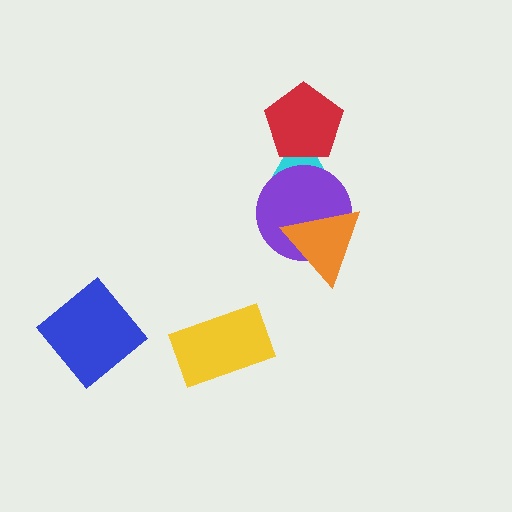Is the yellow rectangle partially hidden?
No, no other shape covers it.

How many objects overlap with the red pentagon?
1 object overlaps with the red pentagon.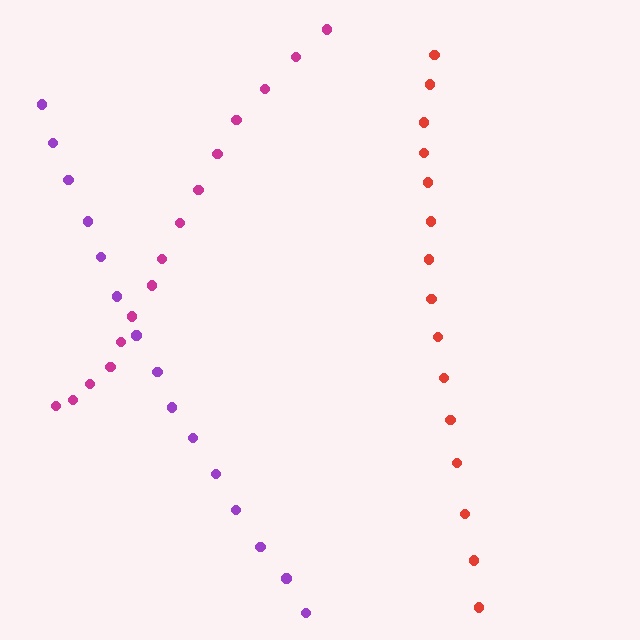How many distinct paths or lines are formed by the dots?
There are 3 distinct paths.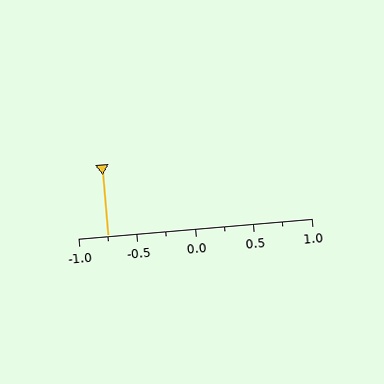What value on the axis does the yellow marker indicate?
The marker indicates approximately -0.75.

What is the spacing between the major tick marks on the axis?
The major ticks are spaced 0.5 apart.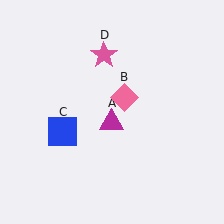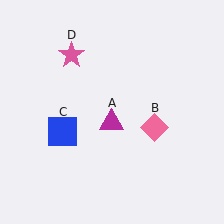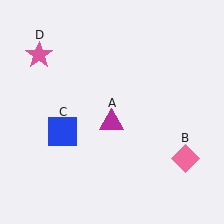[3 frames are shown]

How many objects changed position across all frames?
2 objects changed position: pink diamond (object B), pink star (object D).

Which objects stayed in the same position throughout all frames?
Magenta triangle (object A) and blue square (object C) remained stationary.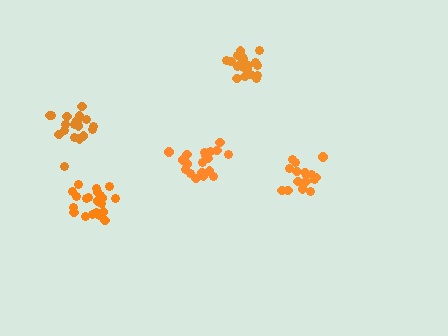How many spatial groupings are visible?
There are 5 spatial groupings.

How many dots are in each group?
Group 1: 19 dots, Group 2: 17 dots, Group 3: 20 dots, Group 4: 21 dots, Group 5: 21 dots (98 total).